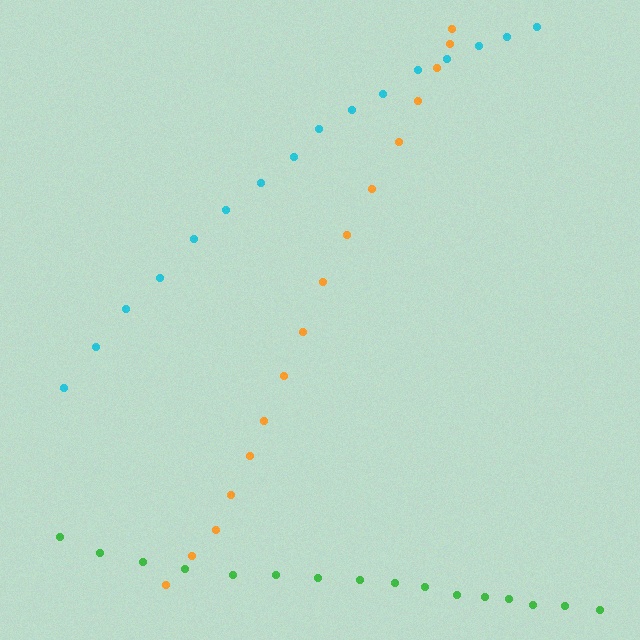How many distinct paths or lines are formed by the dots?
There are 3 distinct paths.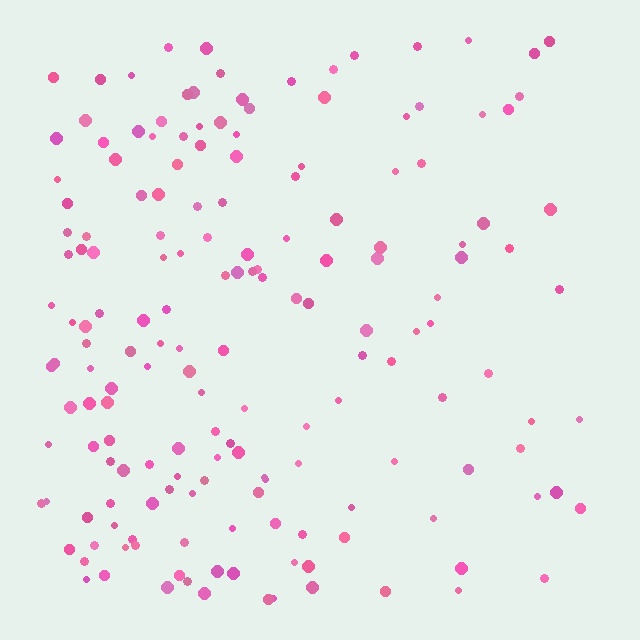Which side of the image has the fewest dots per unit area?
The right.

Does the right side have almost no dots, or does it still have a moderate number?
Still a moderate number, just noticeably fewer than the left.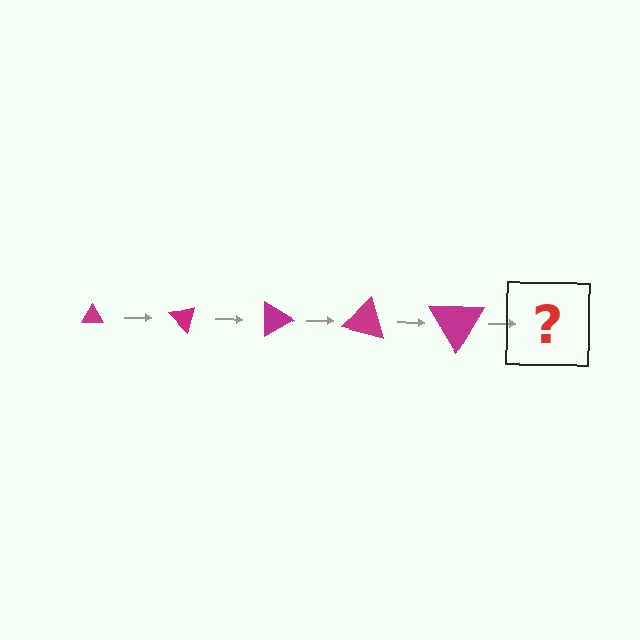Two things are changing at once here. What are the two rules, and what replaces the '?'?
The two rules are that the triangle grows larger each step and it rotates 45 degrees each step. The '?' should be a triangle, larger than the previous one and rotated 225 degrees from the start.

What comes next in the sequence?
The next element should be a triangle, larger than the previous one and rotated 225 degrees from the start.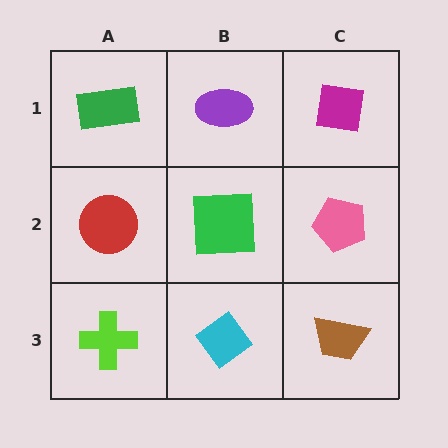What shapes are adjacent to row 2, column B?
A purple ellipse (row 1, column B), a cyan diamond (row 3, column B), a red circle (row 2, column A), a pink pentagon (row 2, column C).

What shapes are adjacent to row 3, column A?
A red circle (row 2, column A), a cyan diamond (row 3, column B).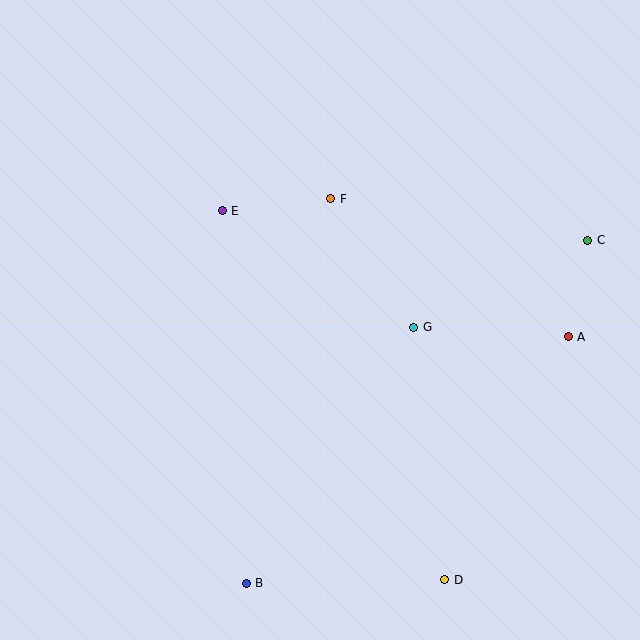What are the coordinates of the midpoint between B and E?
The midpoint between B and E is at (234, 397).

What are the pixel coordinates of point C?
Point C is at (588, 240).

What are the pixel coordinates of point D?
Point D is at (445, 580).